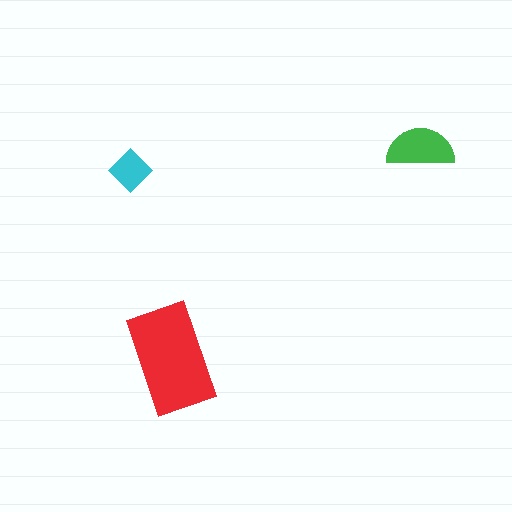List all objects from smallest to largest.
The cyan diamond, the green semicircle, the red rectangle.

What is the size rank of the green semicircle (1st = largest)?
2nd.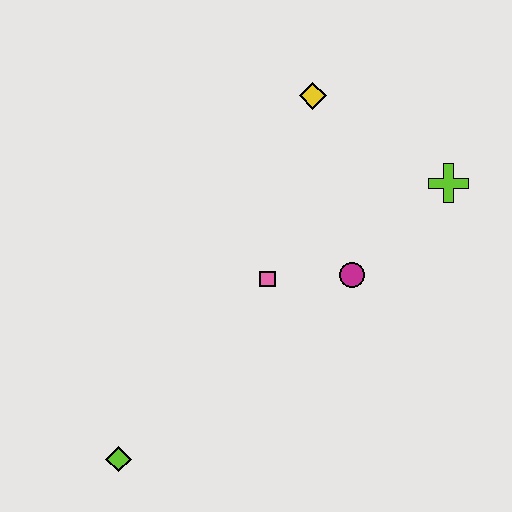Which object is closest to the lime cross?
The magenta circle is closest to the lime cross.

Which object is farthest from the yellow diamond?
The lime diamond is farthest from the yellow diamond.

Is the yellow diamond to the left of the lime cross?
Yes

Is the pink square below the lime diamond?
No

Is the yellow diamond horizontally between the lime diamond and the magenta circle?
Yes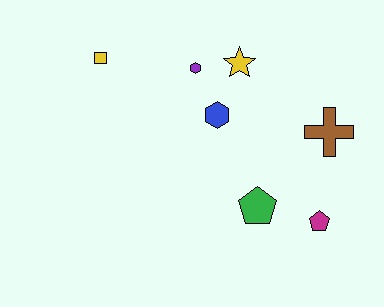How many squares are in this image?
There is 1 square.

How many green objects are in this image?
There is 1 green object.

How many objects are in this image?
There are 7 objects.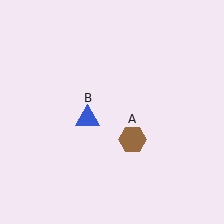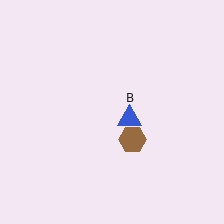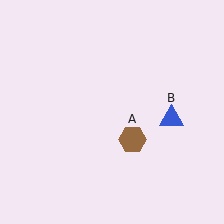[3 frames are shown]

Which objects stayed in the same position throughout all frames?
Brown hexagon (object A) remained stationary.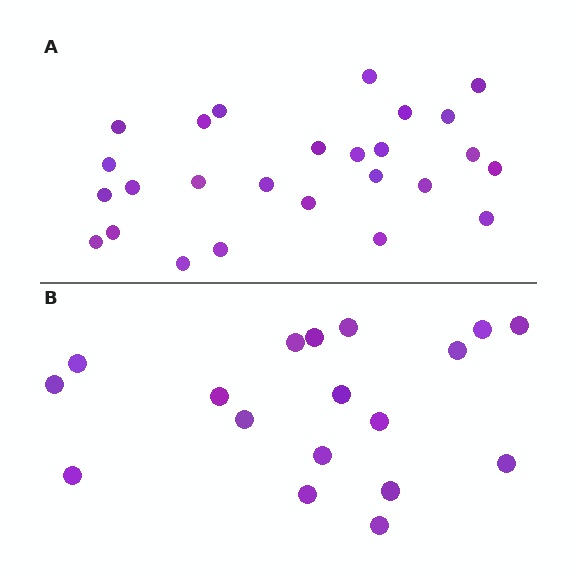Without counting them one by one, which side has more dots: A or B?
Region A (the top region) has more dots.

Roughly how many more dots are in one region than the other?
Region A has roughly 8 or so more dots than region B.